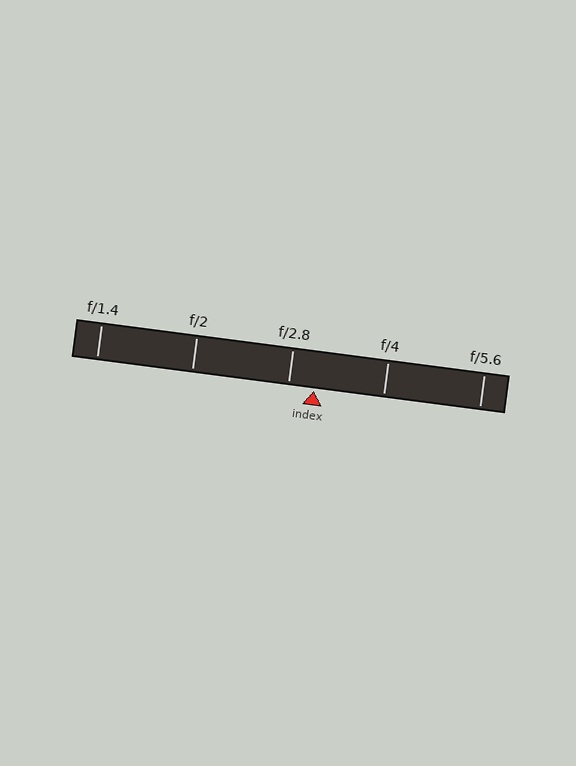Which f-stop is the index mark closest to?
The index mark is closest to f/2.8.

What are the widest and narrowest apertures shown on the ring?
The widest aperture shown is f/1.4 and the narrowest is f/5.6.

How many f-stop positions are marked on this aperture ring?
There are 5 f-stop positions marked.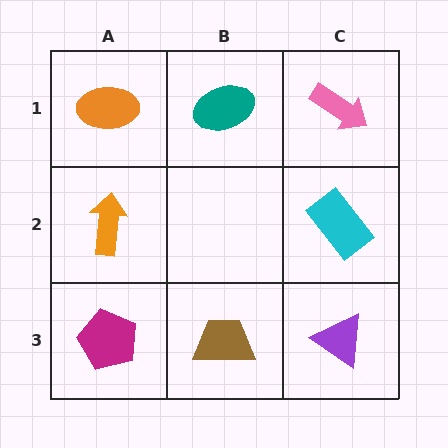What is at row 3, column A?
A magenta pentagon.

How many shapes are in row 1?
3 shapes.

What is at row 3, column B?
A brown trapezoid.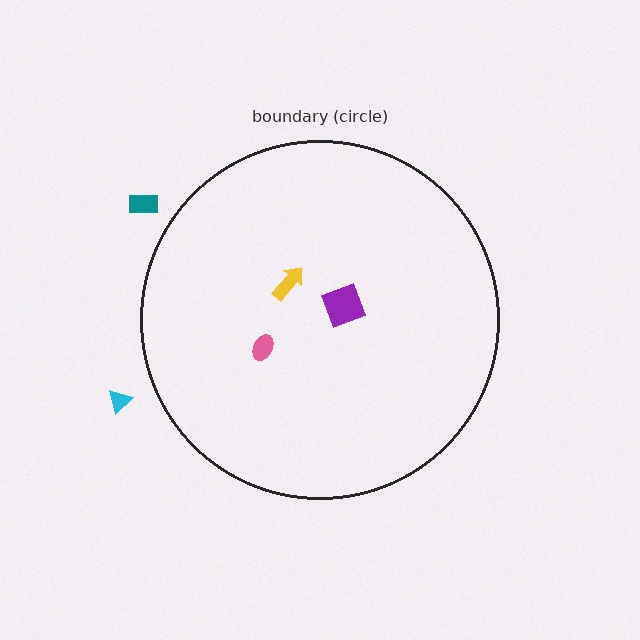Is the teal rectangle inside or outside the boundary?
Outside.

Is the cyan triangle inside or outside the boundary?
Outside.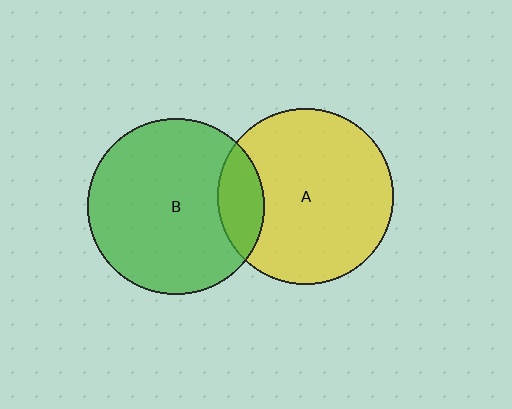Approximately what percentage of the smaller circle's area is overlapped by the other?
Approximately 15%.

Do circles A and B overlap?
Yes.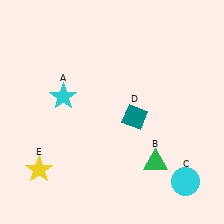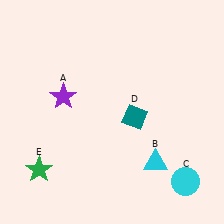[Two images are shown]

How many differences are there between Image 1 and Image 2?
There are 3 differences between the two images.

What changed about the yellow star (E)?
In Image 1, E is yellow. In Image 2, it changed to green.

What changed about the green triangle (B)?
In Image 1, B is green. In Image 2, it changed to cyan.